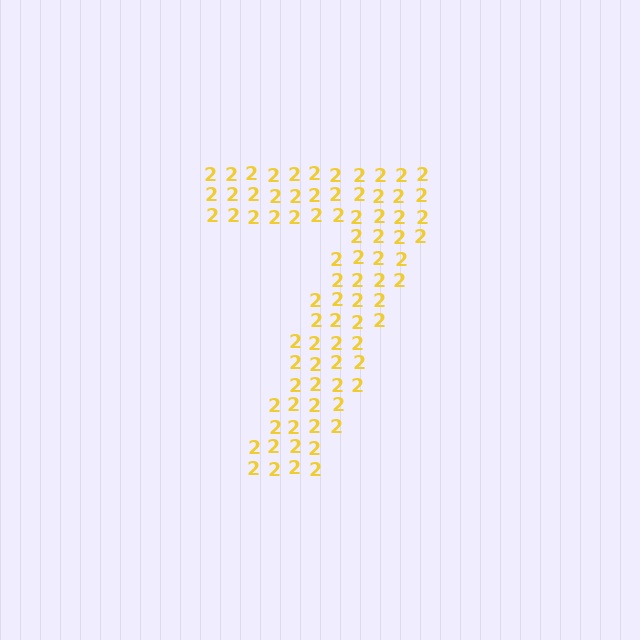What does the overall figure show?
The overall figure shows the digit 7.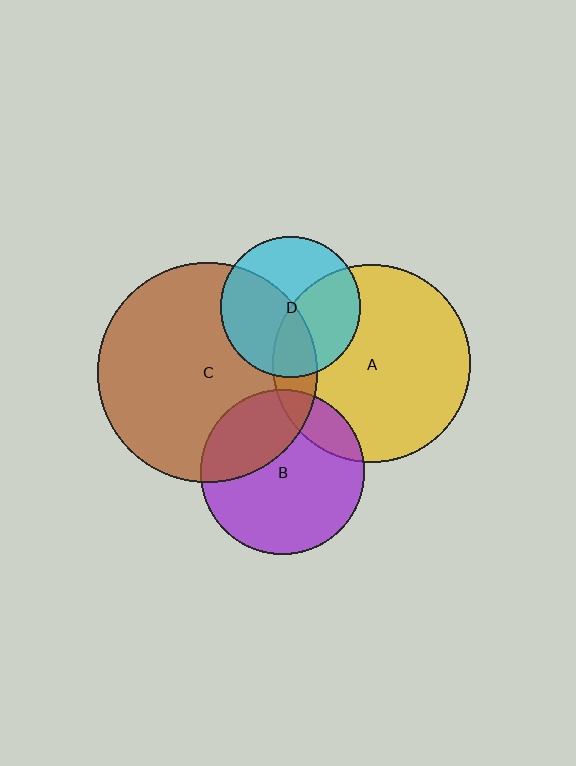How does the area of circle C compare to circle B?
Approximately 1.8 times.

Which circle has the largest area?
Circle C (brown).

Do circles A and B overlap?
Yes.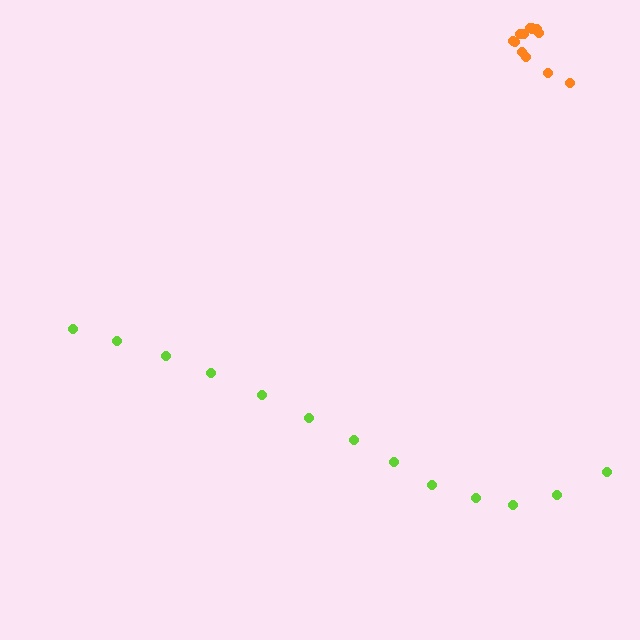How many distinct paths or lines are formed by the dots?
There are 2 distinct paths.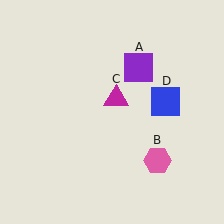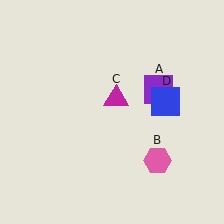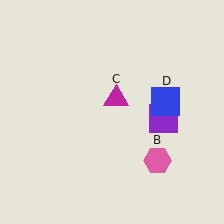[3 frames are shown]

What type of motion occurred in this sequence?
The purple square (object A) rotated clockwise around the center of the scene.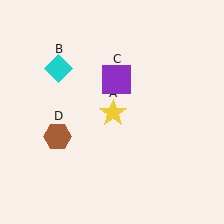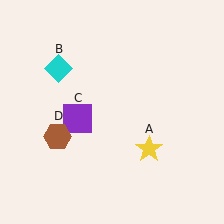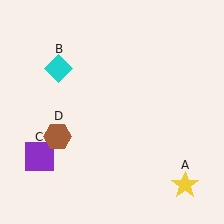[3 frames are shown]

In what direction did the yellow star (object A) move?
The yellow star (object A) moved down and to the right.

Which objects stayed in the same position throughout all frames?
Cyan diamond (object B) and brown hexagon (object D) remained stationary.